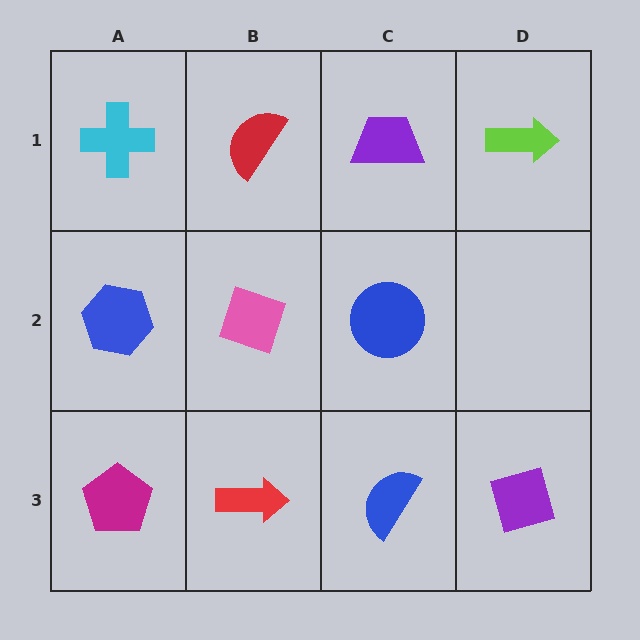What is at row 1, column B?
A red semicircle.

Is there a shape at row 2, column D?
No, that cell is empty.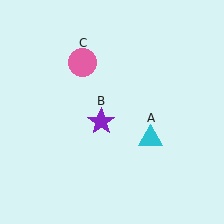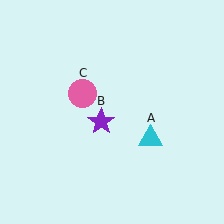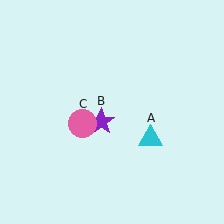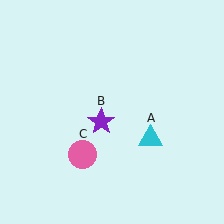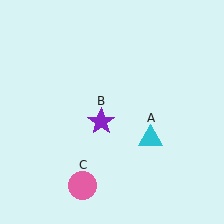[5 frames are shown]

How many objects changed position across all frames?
1 object changed position: pink circle (object C).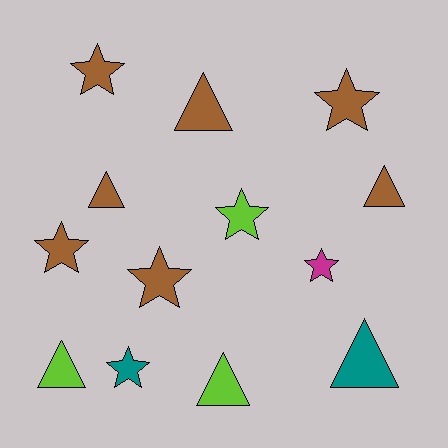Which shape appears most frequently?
Star, with 7 objects.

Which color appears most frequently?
Brown, with 7 objects.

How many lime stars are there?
There is 1 lime star.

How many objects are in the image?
There are 13 objects.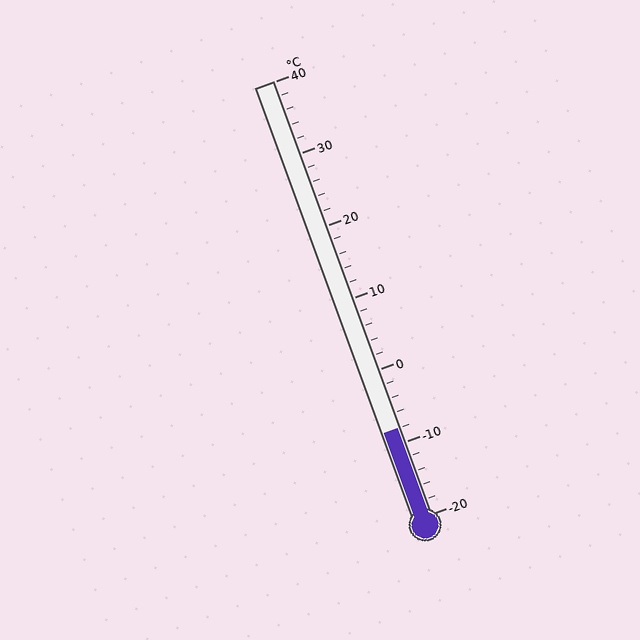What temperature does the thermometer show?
The thermometer shows approximately -8°C.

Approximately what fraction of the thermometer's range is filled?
The thermometer is filled to approximately 20% of its range.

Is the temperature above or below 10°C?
The temperature is below 10°C.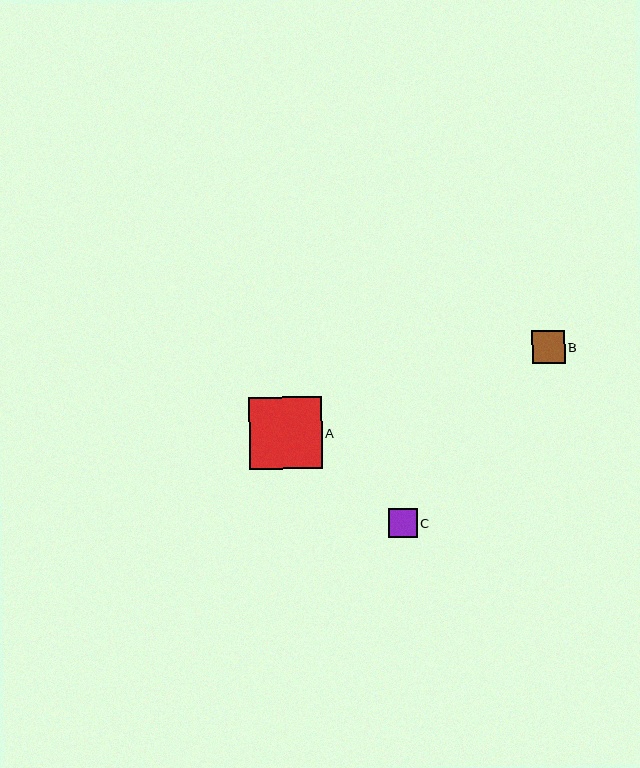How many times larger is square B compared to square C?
Square B is approximately 1.1 times the size of square C.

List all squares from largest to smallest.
From largest to smallest: A, B, C.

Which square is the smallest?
Square C is the smallest with a size of approximately 29 pixels.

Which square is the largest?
Square A is the largest with a size of approximately 72 pixels.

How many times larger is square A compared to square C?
Square A is approximately 2.5 times the size of square C.